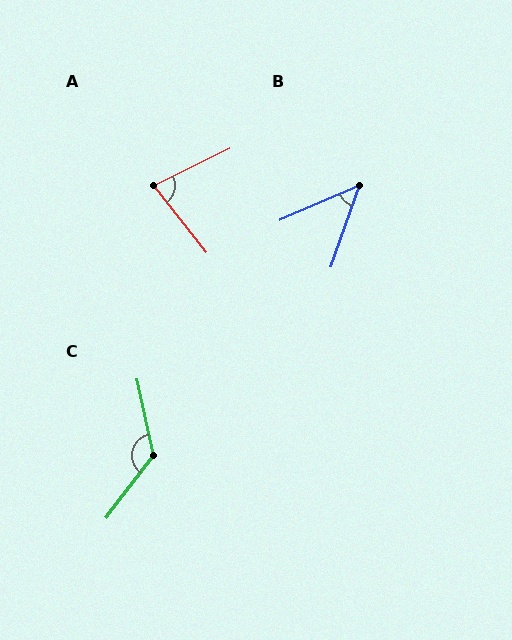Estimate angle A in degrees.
Approximately 77 degrees.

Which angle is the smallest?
B, at approximately 47 degrees.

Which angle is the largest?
C, at approximately 131 degrees.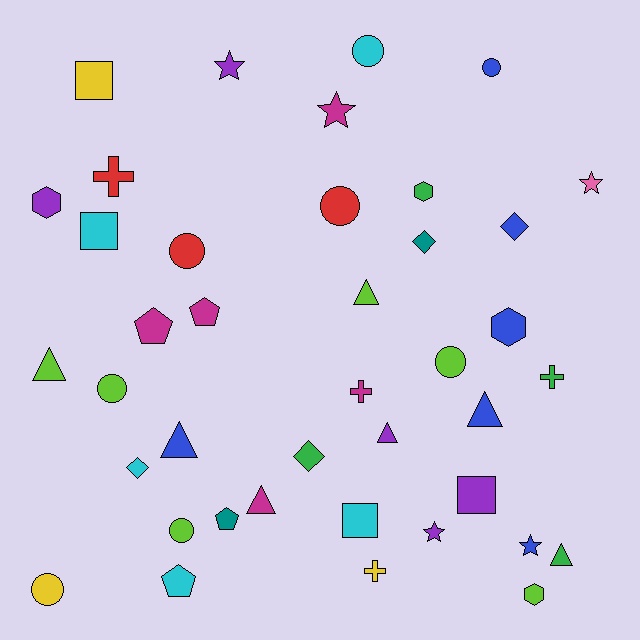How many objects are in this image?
There are 40 objects.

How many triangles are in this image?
There are 7 triangles.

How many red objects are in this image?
There are 3 red objects.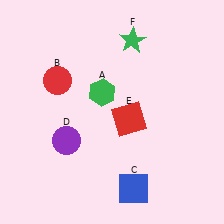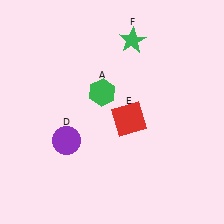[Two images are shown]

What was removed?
The blue square (C), the red circle (B) were removed in Image 2.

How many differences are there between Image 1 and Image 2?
There are 2 differences between the two images.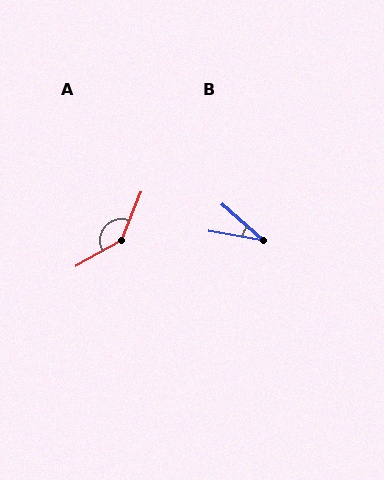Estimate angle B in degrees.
Approximately 32 degrees.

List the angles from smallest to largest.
B (32°), A (141°).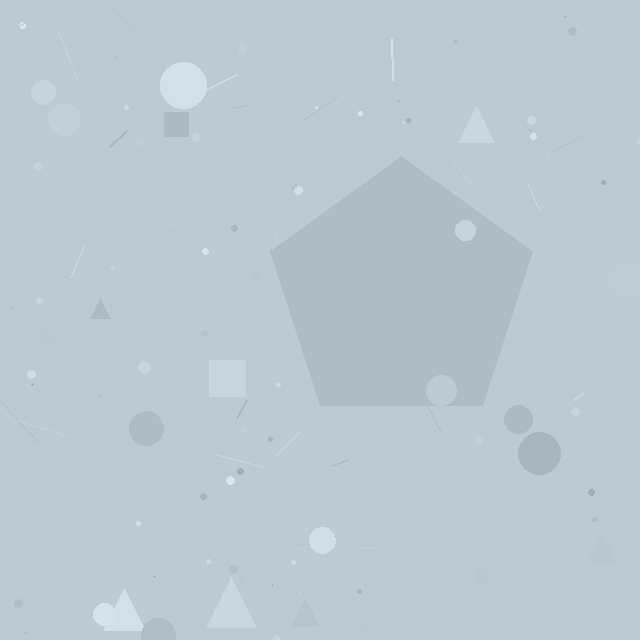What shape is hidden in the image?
A pentagon is hidden in the image.